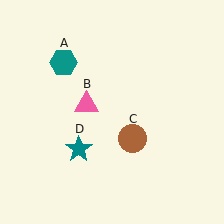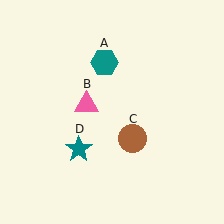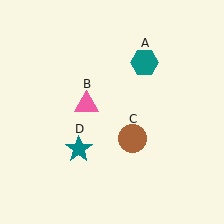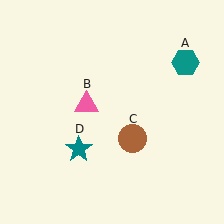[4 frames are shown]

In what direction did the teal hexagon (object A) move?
The teal hexagon (object A) moved right.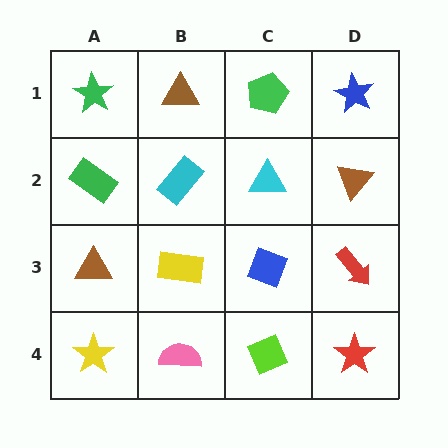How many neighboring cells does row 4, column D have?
2.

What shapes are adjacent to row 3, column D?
A brown triangle (row 2, column D), a red star (row 4, column D), a blue diamond (row 3, column C).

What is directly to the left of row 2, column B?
A green rectangle.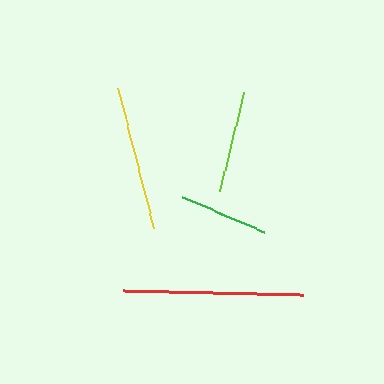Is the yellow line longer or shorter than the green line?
The yellow line is longer than the green line.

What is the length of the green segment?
The green segment is approximately 89 pixels long.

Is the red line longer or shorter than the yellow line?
The red line is longer than the yellow line.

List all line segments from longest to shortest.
From longest to shortest: red, yellow, lime, green.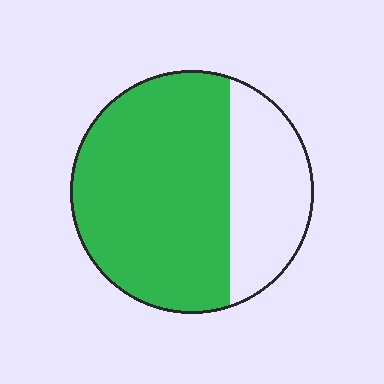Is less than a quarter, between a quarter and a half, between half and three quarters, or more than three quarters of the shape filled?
Between half and three quarters.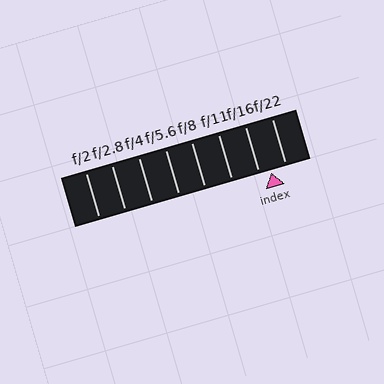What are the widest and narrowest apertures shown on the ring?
The widest aperture shown is f/2 and the narrowest is f/22.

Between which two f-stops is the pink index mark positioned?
The index mark is between f/16 and f/22.